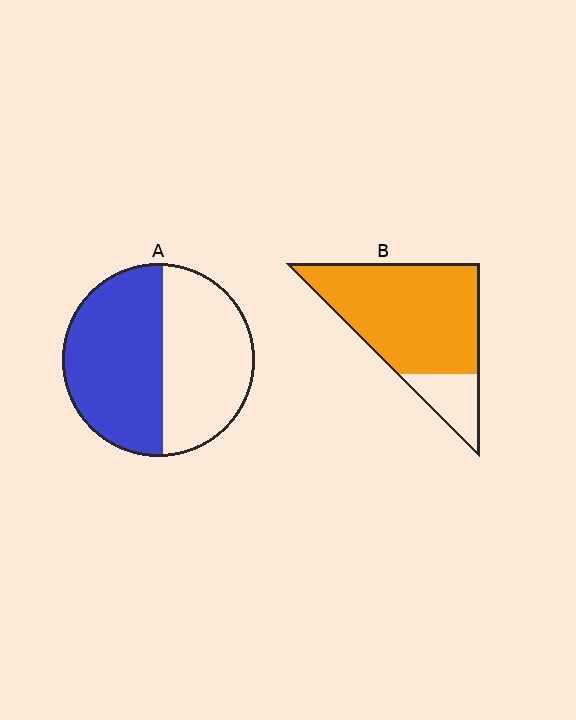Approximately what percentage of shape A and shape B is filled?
A is approximately 55% and B is approximately 80%.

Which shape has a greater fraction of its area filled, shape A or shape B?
Shape B.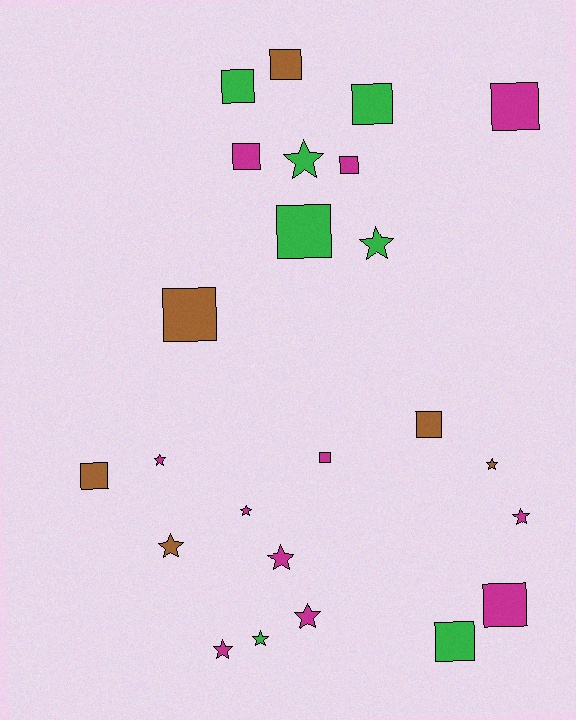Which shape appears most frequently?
Square, with 13 objects.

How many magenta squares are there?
There are 5 magenta squares.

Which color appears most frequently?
Magenta, with 11 objects.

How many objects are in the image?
There are 24 objects.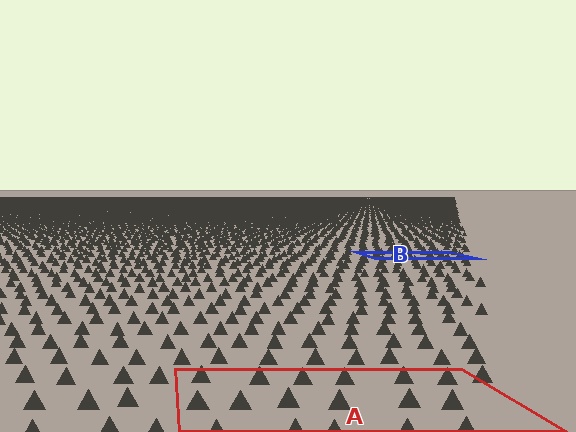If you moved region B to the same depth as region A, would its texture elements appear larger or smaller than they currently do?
They would appear larger. At a closer depth, the same texture elements are projected at a bigger on-screen size.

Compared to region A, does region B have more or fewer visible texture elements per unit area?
Region B has more texture elements per unit area — they are packed more densely because it is farther away.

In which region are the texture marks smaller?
The texture marks are smaller in region B, because it is farther away.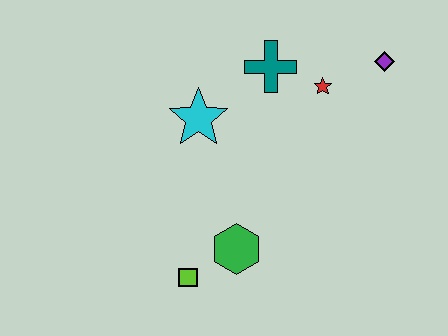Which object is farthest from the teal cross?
The lime square is farthest from the teal cross.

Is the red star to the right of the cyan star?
Yes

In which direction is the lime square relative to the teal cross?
The lime square is below the teal cross.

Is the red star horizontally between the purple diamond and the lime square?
Yes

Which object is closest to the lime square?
The green hexagon is closest to the lime square.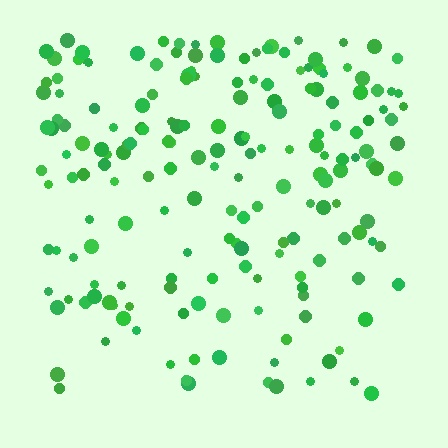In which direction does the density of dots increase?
From bottom to top, with the top side densest.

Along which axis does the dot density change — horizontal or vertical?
Vertical.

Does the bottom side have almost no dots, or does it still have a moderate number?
Still a moderate number, just noticeably fewer than the top.